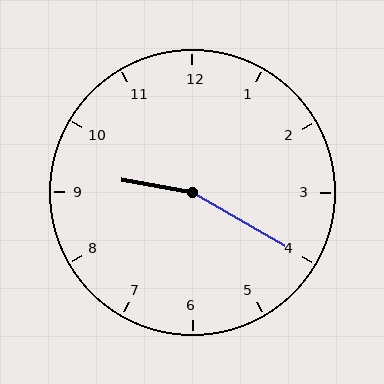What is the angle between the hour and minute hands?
Approximately 160 degrees.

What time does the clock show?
9:20.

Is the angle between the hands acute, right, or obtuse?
It is obtuse.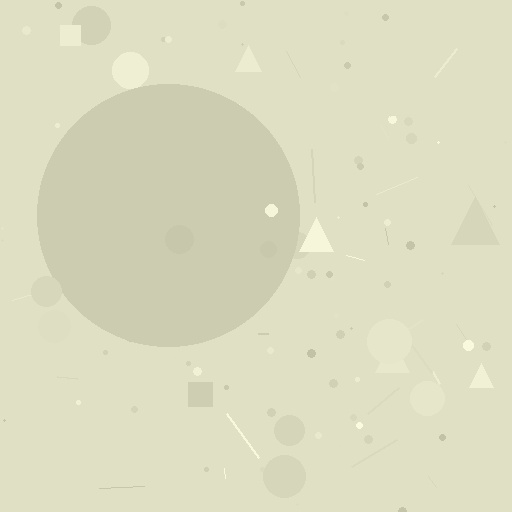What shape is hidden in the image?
A circle is hidden in the image.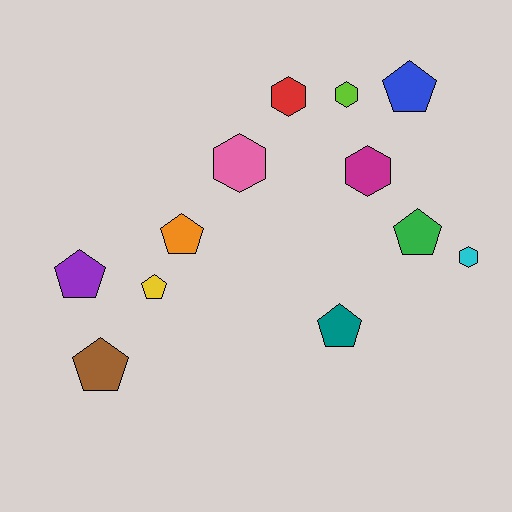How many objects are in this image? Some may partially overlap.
There are 12 objects.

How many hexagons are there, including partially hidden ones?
There are 5 hexagons.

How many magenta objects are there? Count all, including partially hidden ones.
There is 1 magenta object.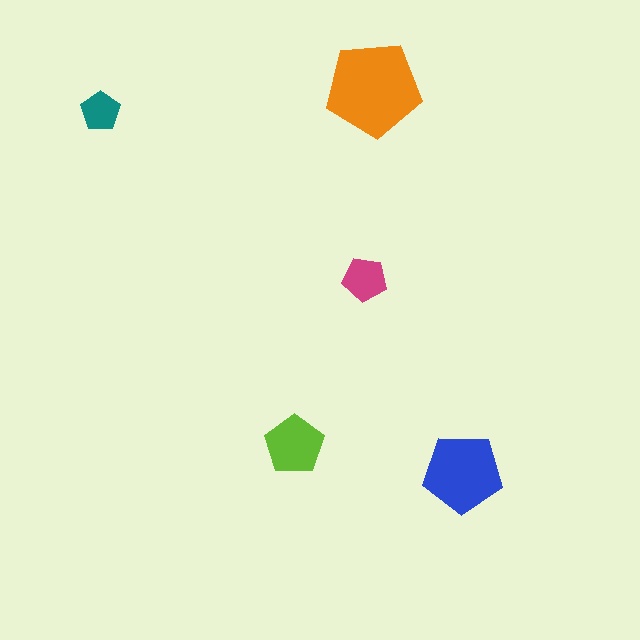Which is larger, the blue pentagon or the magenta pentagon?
The blue one.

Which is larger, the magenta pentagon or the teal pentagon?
The magenta one.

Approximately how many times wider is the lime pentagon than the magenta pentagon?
About 1.5 times wider.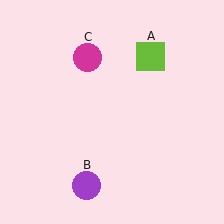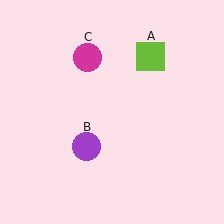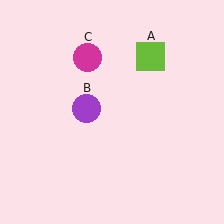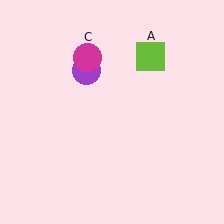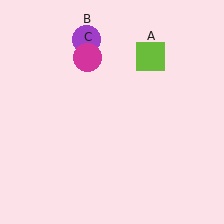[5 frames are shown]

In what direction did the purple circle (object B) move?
The purple circle (object B) moved up.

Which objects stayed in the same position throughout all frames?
Lime square (object A) and magenta circle (object C) remained stationary.